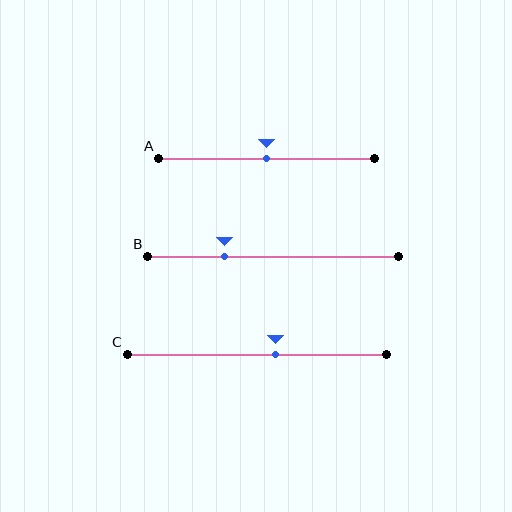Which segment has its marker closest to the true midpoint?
Segment A has its marker closest to the true midpoint.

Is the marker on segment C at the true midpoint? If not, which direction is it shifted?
No, the marker on segment C is shifted to the right by about 7% of the segment length.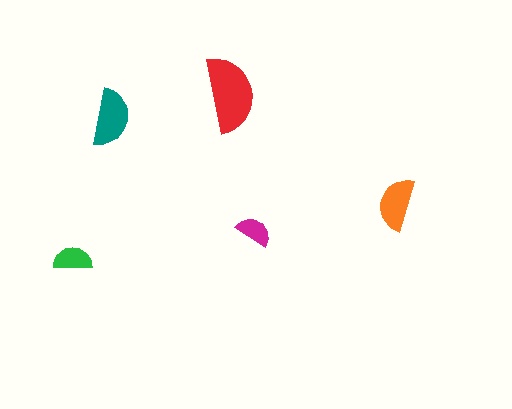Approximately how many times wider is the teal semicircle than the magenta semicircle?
About 1.5 times wider.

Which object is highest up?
The red semicircle is topmost.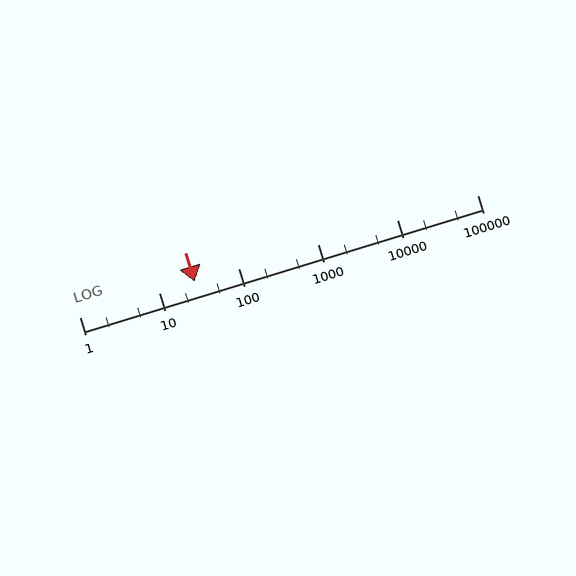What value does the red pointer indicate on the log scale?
The pointer indicates approximately 28.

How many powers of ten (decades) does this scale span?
The scale spans 5 decades, from 1 to 100000.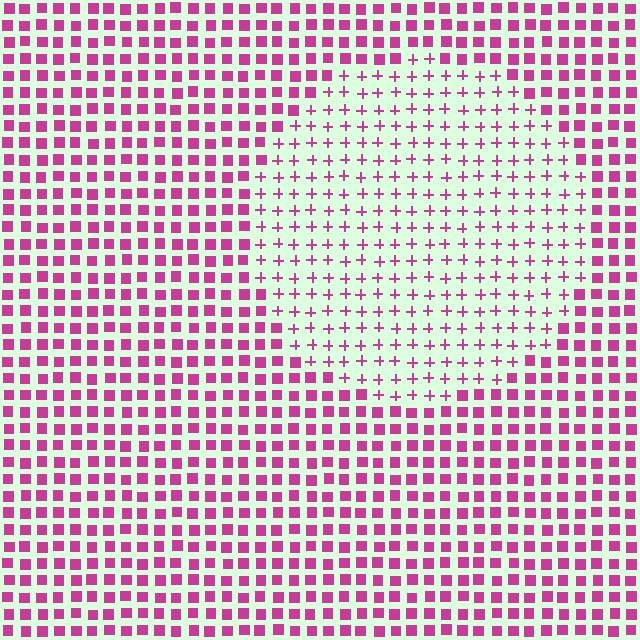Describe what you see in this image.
The image is filled with small magenta elements arranged in a uniform grid. A circle-shaped region contains plus signs, while the surrounding area contains squares. The boundary is defined purely by the change in element shape.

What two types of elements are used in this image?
The image uses plus signs inside the circle region and squares outside it.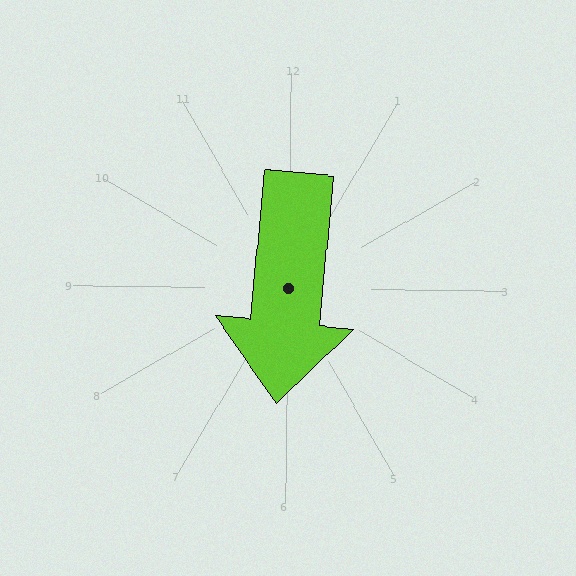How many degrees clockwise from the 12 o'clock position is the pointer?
Approximately 185 degrees.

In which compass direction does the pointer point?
South.